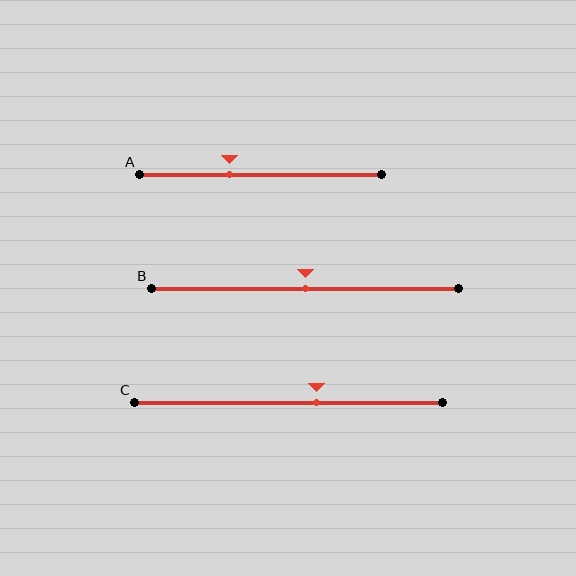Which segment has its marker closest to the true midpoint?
Segment B has its marker closest to the true midpoint.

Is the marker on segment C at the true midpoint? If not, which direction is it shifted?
No, the marker on segment C is shifted to the right by about 9% of the segment length.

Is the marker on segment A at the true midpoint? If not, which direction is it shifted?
No, the marker on segment A is shifted to the left by about 13% of the segment length.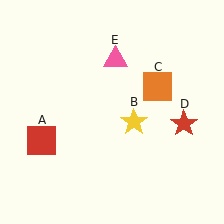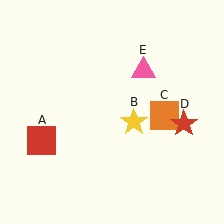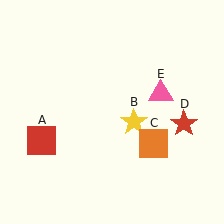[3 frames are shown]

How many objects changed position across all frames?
2 objects changed position: orange square (object C), pink triangle (object E).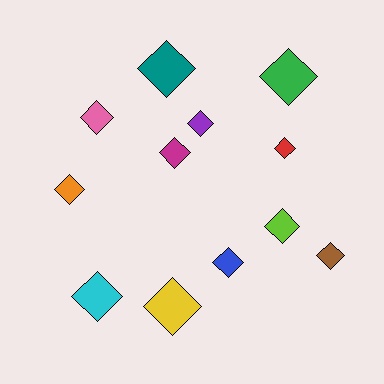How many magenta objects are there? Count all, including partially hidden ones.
There is 1 magenta object.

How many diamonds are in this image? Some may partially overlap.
There are 12 diamonds.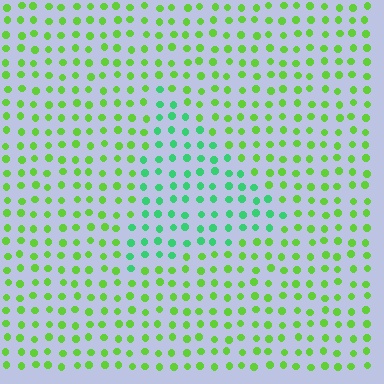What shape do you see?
I see a triangle.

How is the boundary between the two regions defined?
The boundary is defined purely by a slight shift in hue (about 40 degrees). Spacing, size, and orientation are identical on both sides.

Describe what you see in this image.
The image is filled with small lime elements in a uniform arrangement. A triangle-shaped region is visible where the elements are tinted to a slightly different hue, forming a subtle color boundary.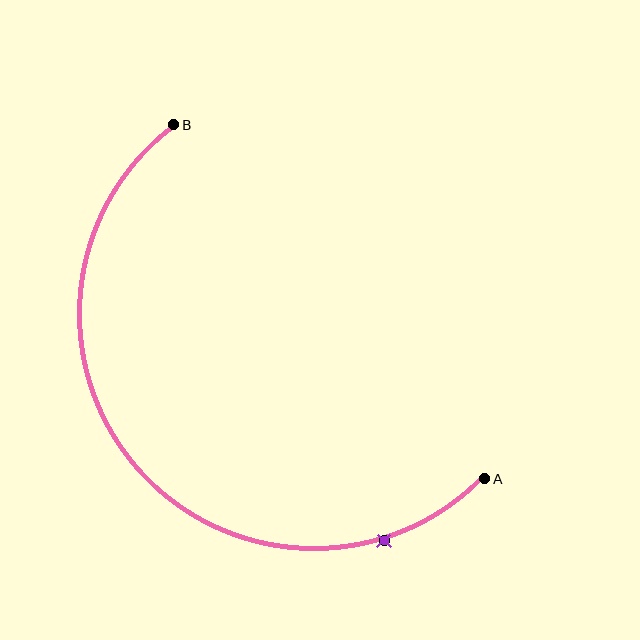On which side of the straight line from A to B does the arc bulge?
The arc bulges below and to the left of the straight line connecting A and B.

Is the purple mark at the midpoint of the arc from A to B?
No. The purple mark lies on the arc but is closer to endpoint A. The arc midpoint would be at the point on the curve equidistant along the arc from both A and B.